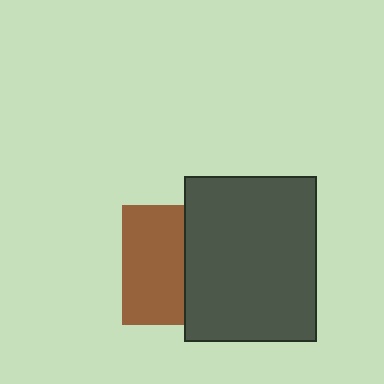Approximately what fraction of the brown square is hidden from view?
Roughly 49% of the brown square is hidden behind the dark gray rectangle.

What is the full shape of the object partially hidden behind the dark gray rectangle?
The partially hidden object is a brown square.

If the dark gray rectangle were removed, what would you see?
You would see the complete brown square.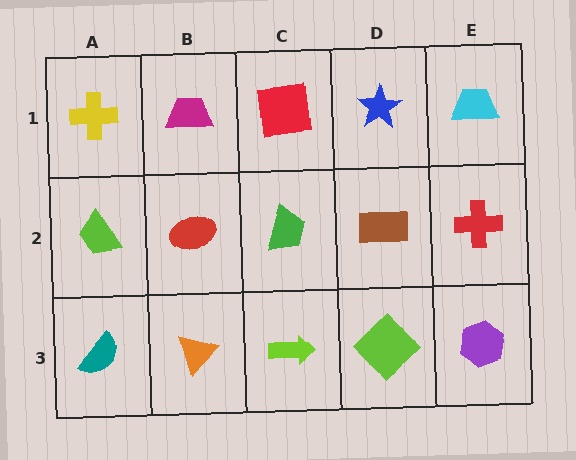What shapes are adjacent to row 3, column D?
A brown rectangle (row 2, column D), a lime arrow (row 3, column C), a purple hexagon (row 3, column E).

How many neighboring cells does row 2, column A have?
3.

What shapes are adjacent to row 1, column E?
A red cross (row 2, column E), a blue star (row 1, column D).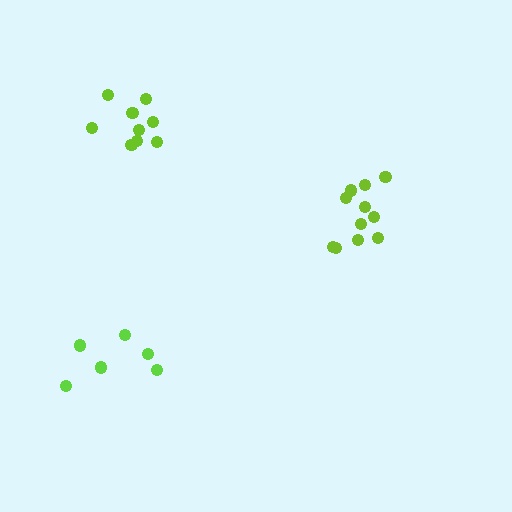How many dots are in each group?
Group 1: 6 dots, Group 2: 11 dots, Group 3: 9 dots (26 total).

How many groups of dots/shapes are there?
There are 3 groups.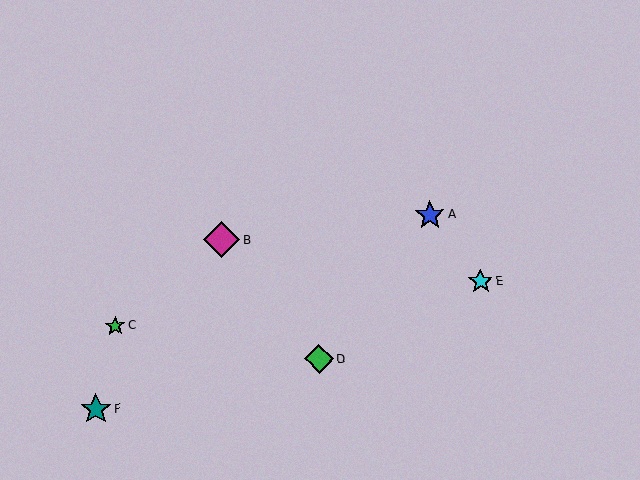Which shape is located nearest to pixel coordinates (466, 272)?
The cyan star (labeled E) at (481, 281) is nearest to that location.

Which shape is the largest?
The magenta diamond (labeled B) is the largest.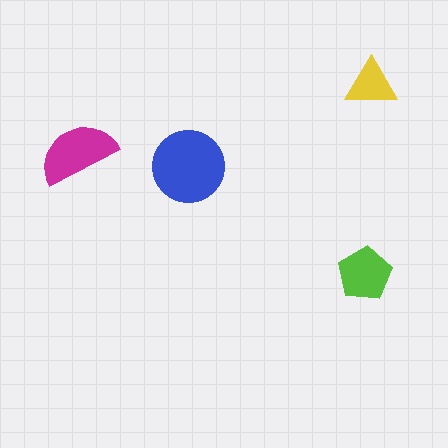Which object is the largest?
The blue circle.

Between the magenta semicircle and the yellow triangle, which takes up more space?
The magenta semicircle.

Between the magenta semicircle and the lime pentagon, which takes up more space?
The magenta semicircle.